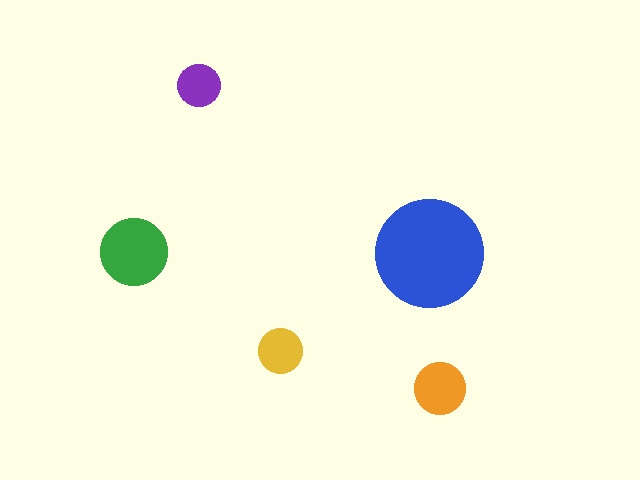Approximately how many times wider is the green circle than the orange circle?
About 1.5 times wider.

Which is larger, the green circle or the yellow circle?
The green one.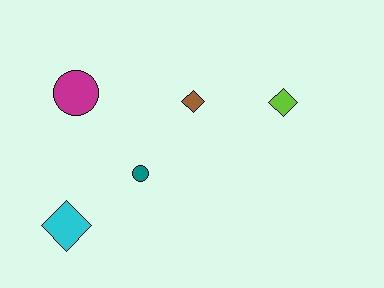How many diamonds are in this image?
There are 3 diamonds.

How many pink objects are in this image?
There are no pink objects.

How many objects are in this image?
There are 5 objects.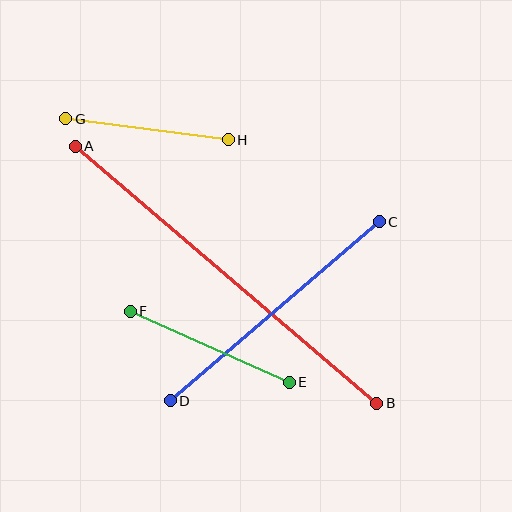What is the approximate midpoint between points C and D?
The midpoint is at approximately (275, 311) pixels.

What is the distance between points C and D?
The distance is approximately 275 pixels.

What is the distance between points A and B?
The distance is approximately 396 pixels.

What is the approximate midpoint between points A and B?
The midpoint is at approximately (226, 275) pixels.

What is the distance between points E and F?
The distance is approximately 174 pixels.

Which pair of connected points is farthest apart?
Points A and B are farthest apart.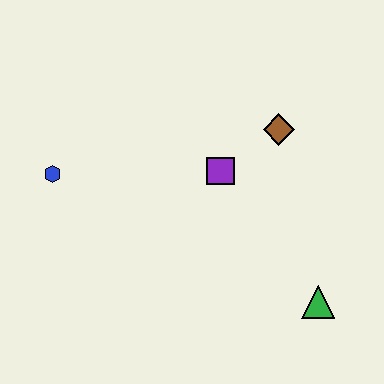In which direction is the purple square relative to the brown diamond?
The purple square is to the left of the brown diamond.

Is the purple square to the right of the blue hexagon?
Yes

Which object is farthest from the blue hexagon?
The green triangle is farthest from the blue hexagon.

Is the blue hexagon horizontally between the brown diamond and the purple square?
No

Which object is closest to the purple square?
The brown diamond is closest to the purple square.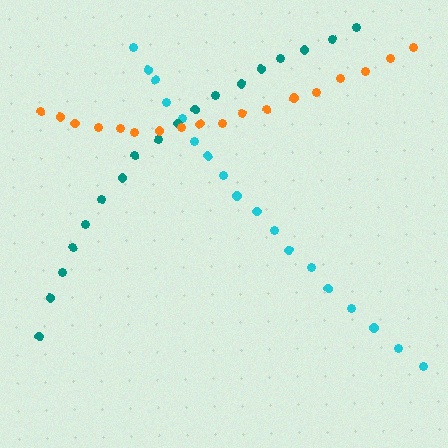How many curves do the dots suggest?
There are 3 distinct paths.